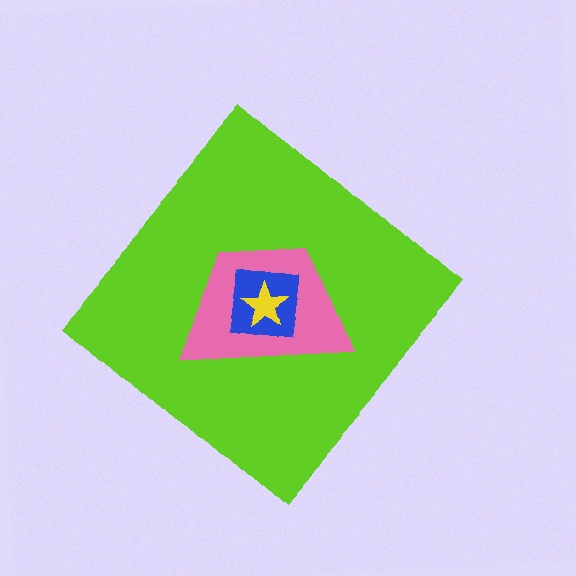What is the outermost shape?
The lime diamond.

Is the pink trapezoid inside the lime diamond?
Yes.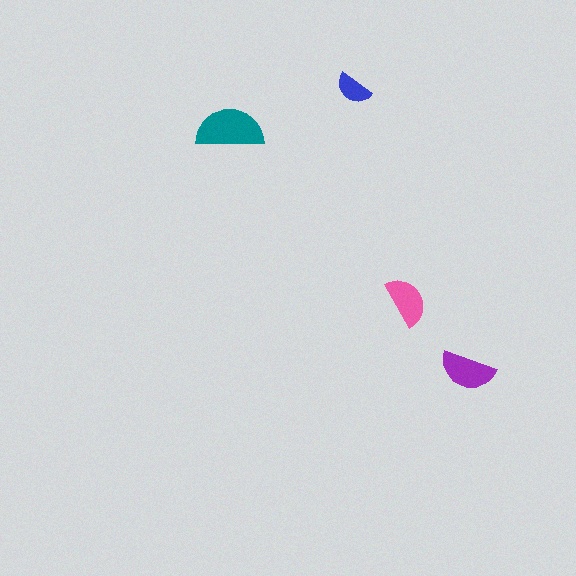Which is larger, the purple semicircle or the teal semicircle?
The teal one.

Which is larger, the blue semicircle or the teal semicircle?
The teal one.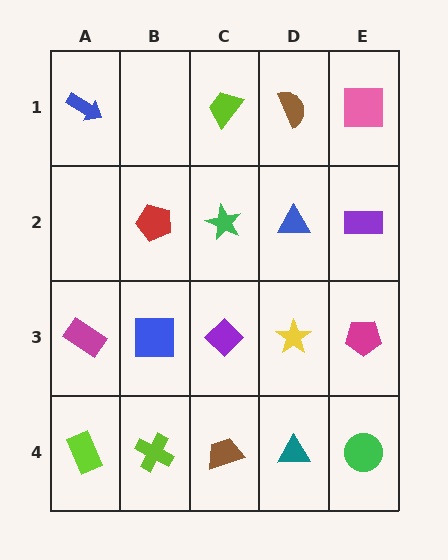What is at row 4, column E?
A green circle.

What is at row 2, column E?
A purple rectangle.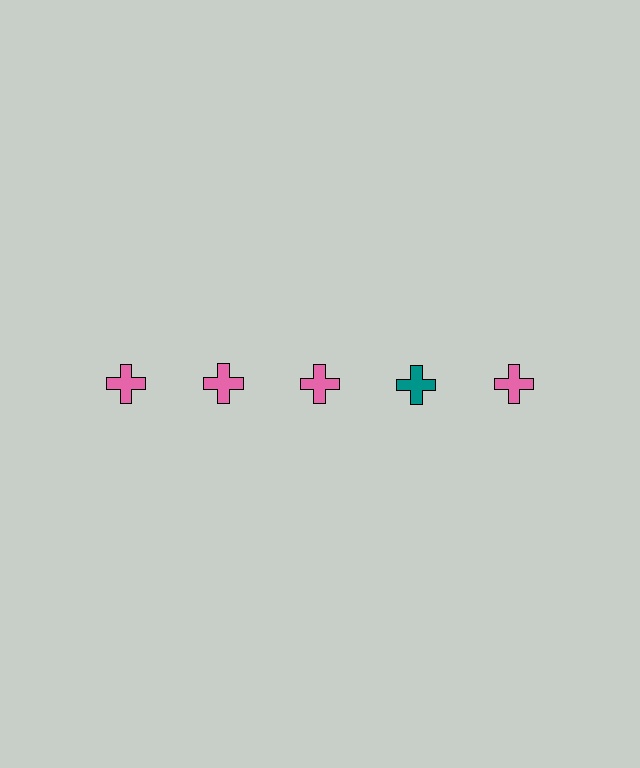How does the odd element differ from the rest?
It has a different color: teal instead of pink.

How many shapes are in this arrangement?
There are 5 shapes arranged in a grid pattern.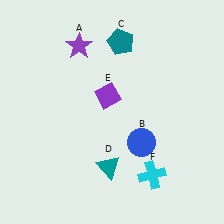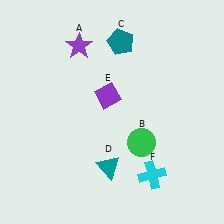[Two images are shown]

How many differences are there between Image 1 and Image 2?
There is 1 difference between the two images.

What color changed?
The circle (B) changed from blue in Image 1 to green in Image 2.